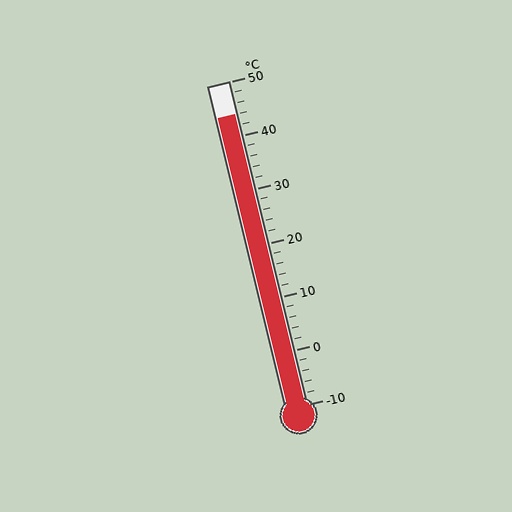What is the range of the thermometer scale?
The thermometer scale ranges from -10°C to 50°C.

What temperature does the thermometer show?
The thermometer shows approximately 44°C.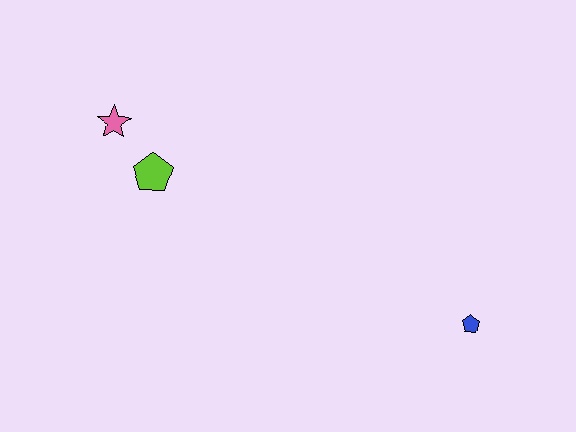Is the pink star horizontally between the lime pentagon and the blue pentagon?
No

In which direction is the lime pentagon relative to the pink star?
The lime pentagon is below the pink star.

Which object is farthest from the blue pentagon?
The pink star is farthest from the blue pentagon.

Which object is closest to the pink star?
The lime pentagon is closest to the pink star.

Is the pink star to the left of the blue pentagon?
Yes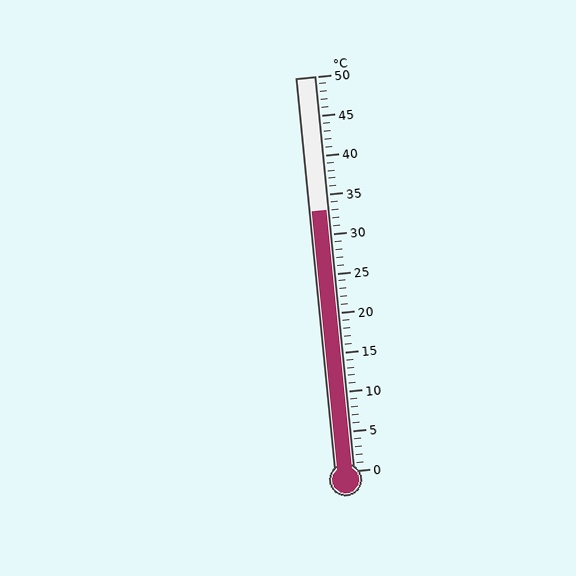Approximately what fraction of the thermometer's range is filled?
The thermometer is filled to approximately 65% of its range.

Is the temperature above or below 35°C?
The temperature is below 35°C.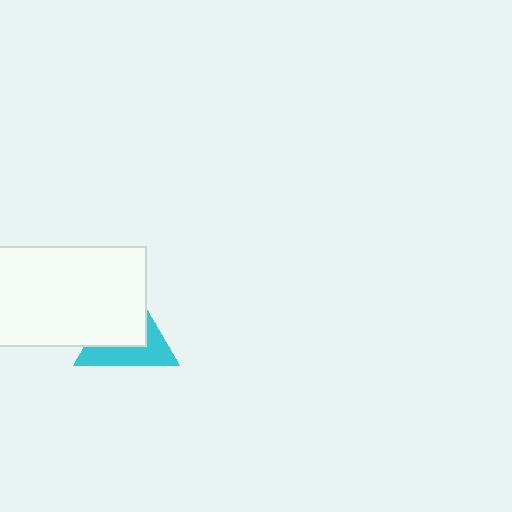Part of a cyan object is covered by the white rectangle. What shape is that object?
It is a triangle.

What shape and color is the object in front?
The object in front is a white rectangle.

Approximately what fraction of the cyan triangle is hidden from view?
Roughly 56% of the cyan triangle is hidden behind the white rectangle.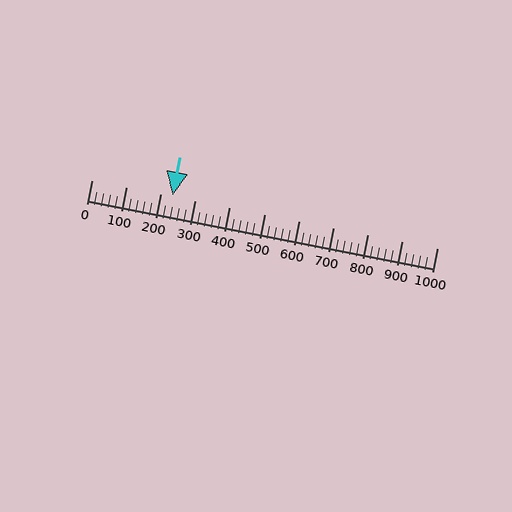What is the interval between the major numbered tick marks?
The major tick marks are spaced 100 units apart.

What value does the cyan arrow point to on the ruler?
The cyan arrow points to approximately 236.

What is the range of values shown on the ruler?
The ruler shows values from 0 to 1000.